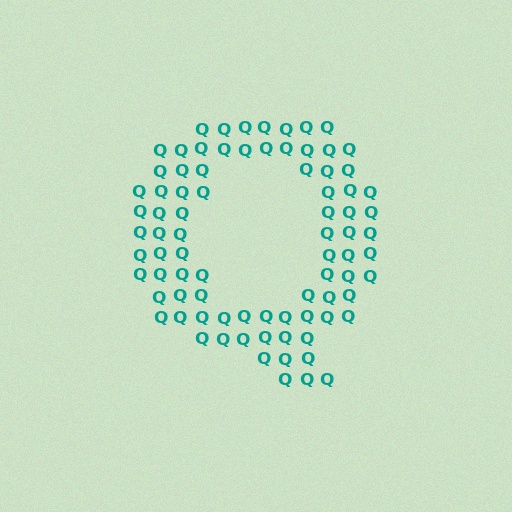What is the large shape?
The large shape is the letter Q.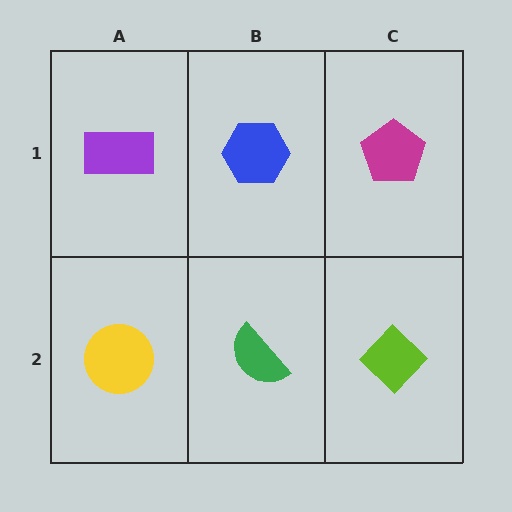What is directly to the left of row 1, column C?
A blue hexagon.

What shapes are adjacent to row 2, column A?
A purple rectangle (row 1, column A), a green semicircle (row 2, column B).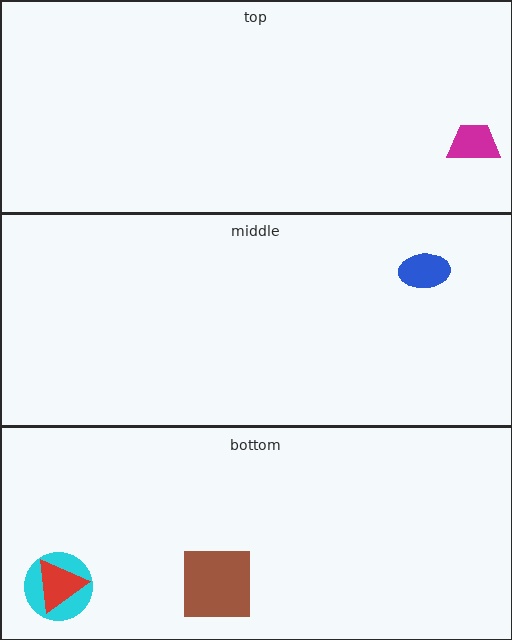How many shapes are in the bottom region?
3.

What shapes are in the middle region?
The blue ellipse.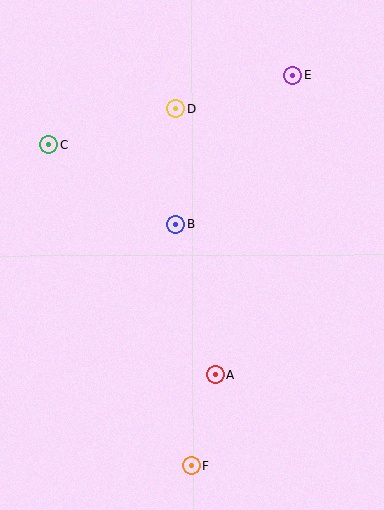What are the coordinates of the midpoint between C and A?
The midpoint between C and A is at (132, 260).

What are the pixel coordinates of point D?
Point D is at (175, 109).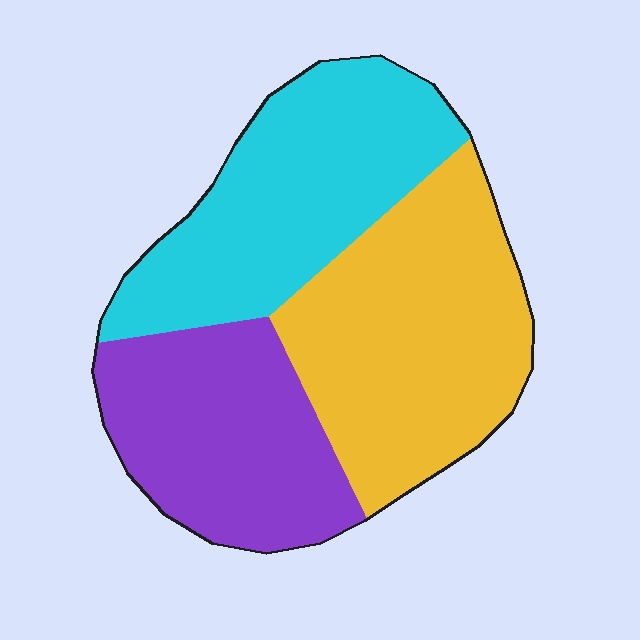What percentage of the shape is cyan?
Cyan takes up about one third (1/3) of the shape.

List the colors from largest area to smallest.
From largest to smallest: yellow, cyan, purple.